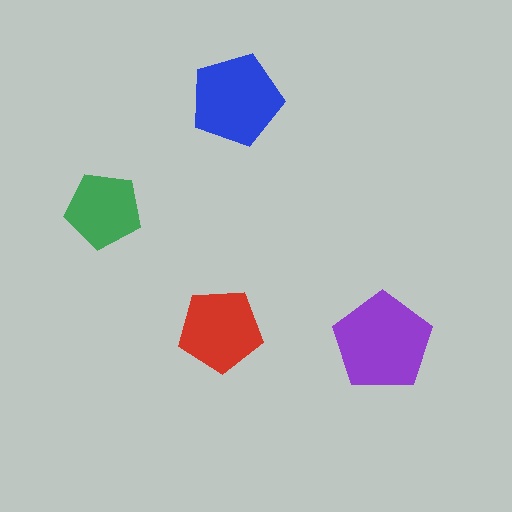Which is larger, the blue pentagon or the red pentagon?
The blue one.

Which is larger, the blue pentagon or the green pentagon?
The blue one.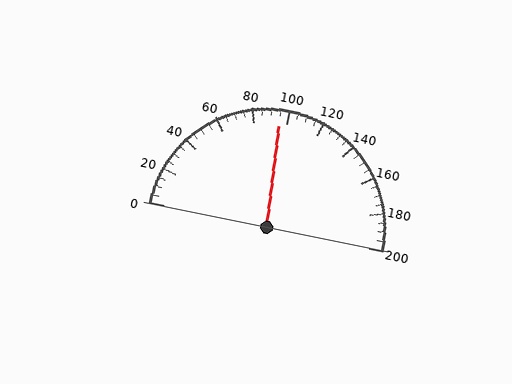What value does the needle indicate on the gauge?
The needle indicates approximately 95.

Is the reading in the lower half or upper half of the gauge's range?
The reading is in the lower half of the range (0 to 200).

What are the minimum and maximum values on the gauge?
The gauge ranges from 0 to 200.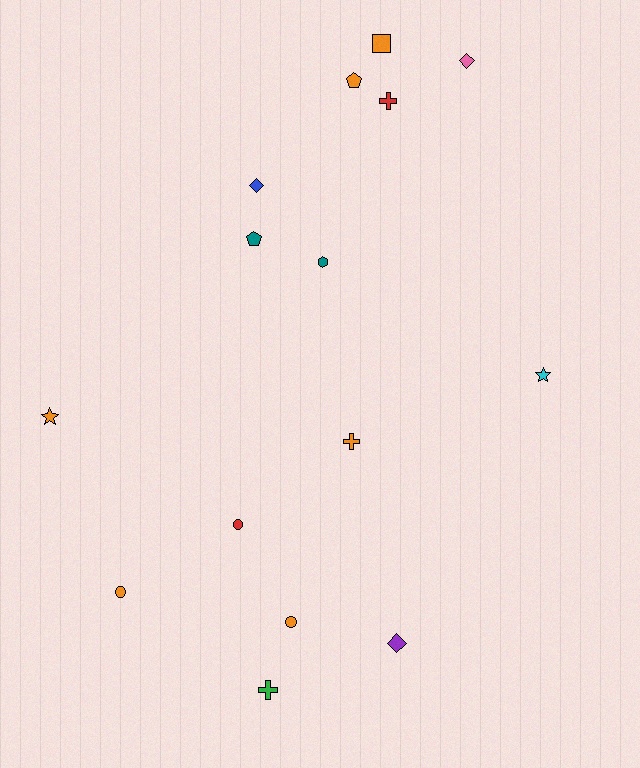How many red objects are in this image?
There are 2 red objects.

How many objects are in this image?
There are 15 objects.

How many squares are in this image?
There is 1 square.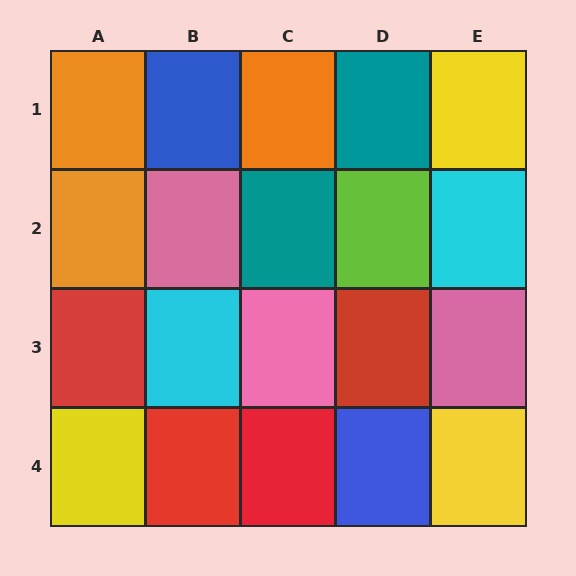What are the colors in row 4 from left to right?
Yellow, red, red, blue, yellow.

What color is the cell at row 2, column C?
Teal.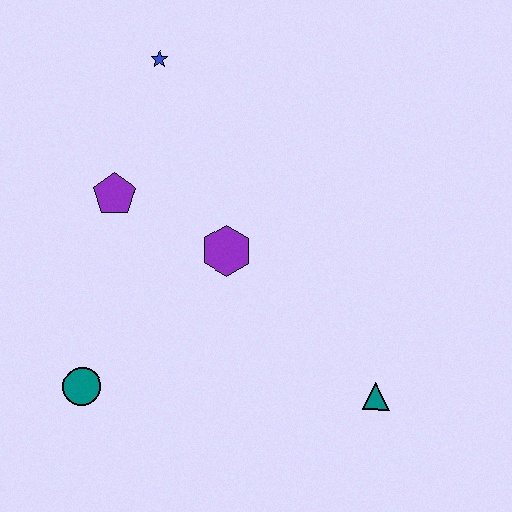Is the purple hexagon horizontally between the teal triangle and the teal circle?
Yes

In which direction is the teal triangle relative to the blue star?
The teal triangle is below the blue star.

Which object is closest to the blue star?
The purple pentagon is closest to the blue star.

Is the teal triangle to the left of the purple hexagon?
No